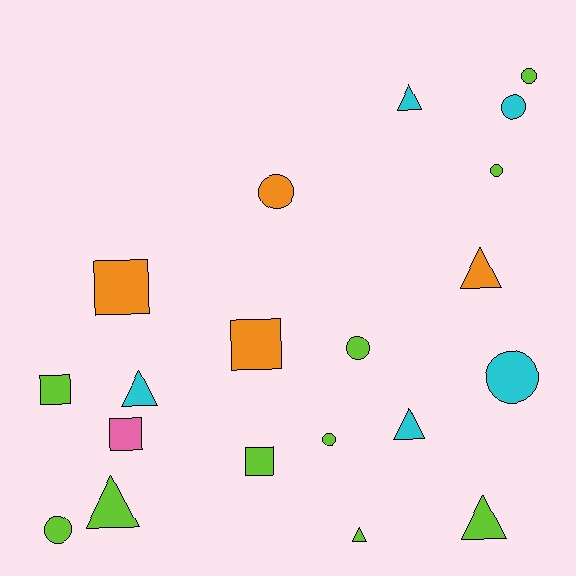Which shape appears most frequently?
Circle, with 8 objects.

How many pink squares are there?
There is 1 pink square.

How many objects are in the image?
There are 20 objects.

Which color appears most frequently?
Lime, with 10 objects.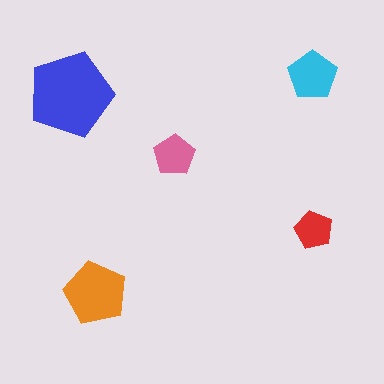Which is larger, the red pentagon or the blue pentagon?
The blue one.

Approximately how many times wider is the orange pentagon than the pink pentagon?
About 1.5 times wider.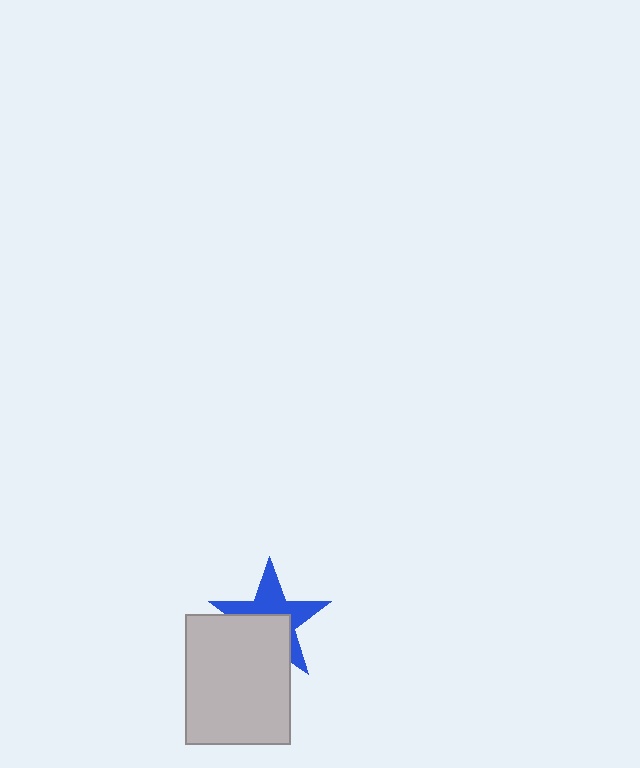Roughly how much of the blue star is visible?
About half of it is visible (roughly 53%).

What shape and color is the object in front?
The object in front is a light gray rectangle.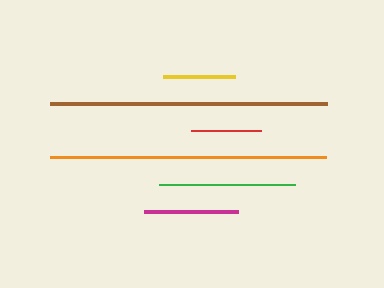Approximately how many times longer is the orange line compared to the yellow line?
The orange line is approximately 3.8 times the length of the yellow line.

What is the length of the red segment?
The red segment is approximately 70 pixels long.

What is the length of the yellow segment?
The yellow segment is approximately 72 pixels long.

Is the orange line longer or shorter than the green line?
The orange line is longer than the green line.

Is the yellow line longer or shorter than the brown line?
The brown line is longer than the yellow line.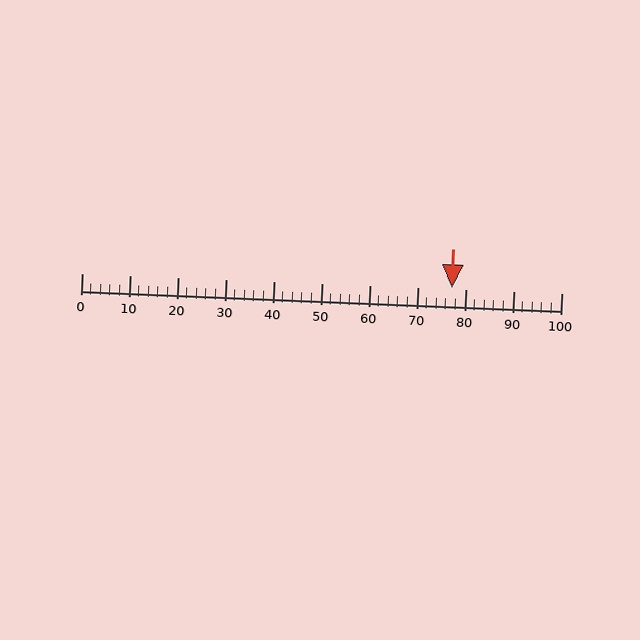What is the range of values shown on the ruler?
The ruler shows values from 0 to 100.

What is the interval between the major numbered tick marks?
The major tick marks are spaced 10 units apart.